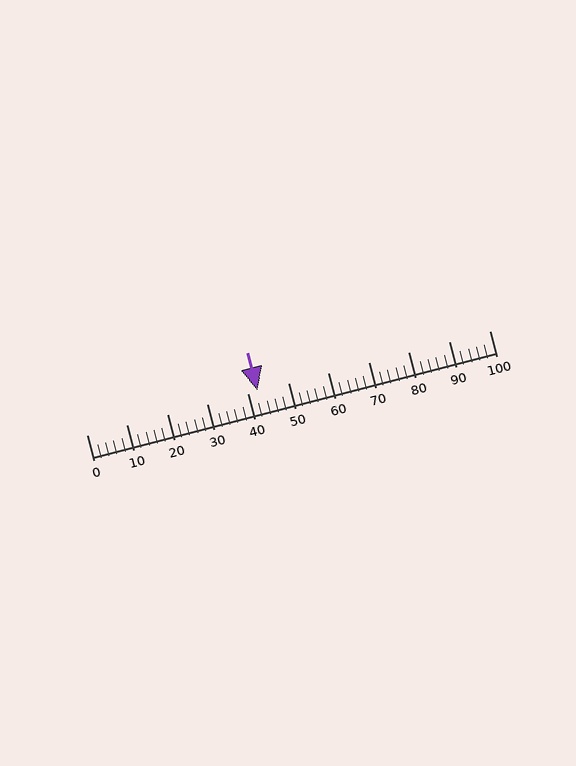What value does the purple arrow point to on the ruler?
The purple arrow points to approximately 42.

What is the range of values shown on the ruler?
The ruler shows values from 0 to 100.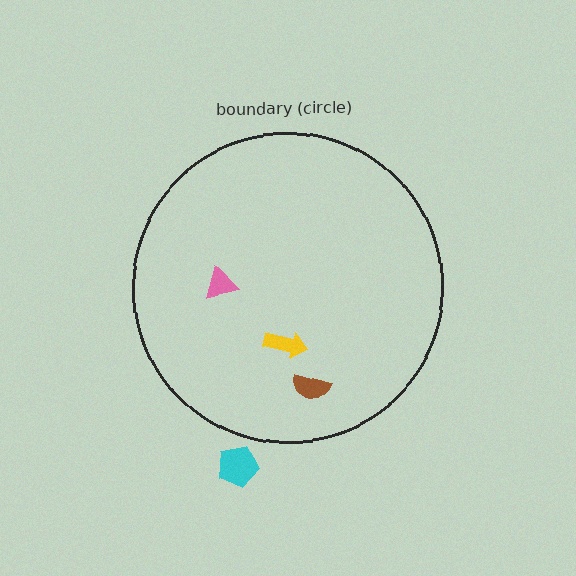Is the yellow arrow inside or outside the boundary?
Inside.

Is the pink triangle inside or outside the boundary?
Inside.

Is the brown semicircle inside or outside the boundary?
Inside.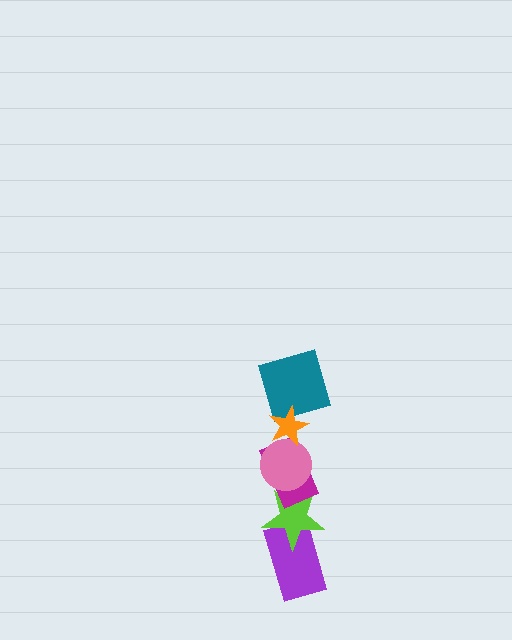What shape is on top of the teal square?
The orange star is on top of the teal square.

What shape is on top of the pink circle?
The teal square is on top of the pink circle.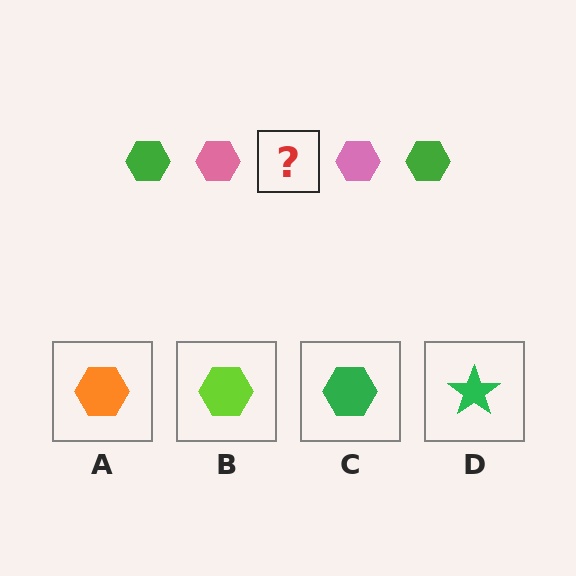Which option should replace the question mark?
Option C.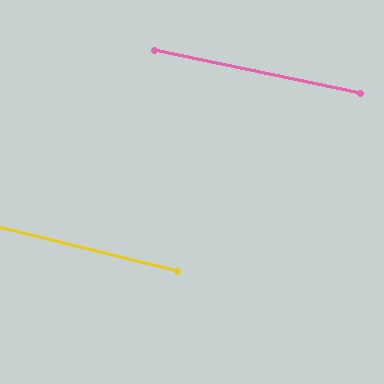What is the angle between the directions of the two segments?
Approximately 2 degrees.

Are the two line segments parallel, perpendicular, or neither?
Parallel — their directions differ by only 1.7°.